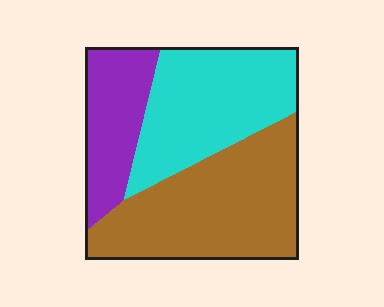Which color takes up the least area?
Purple, at roughly 20%.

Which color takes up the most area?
Brown, at roughly 45%.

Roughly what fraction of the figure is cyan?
Cyan covers 35% of the figure.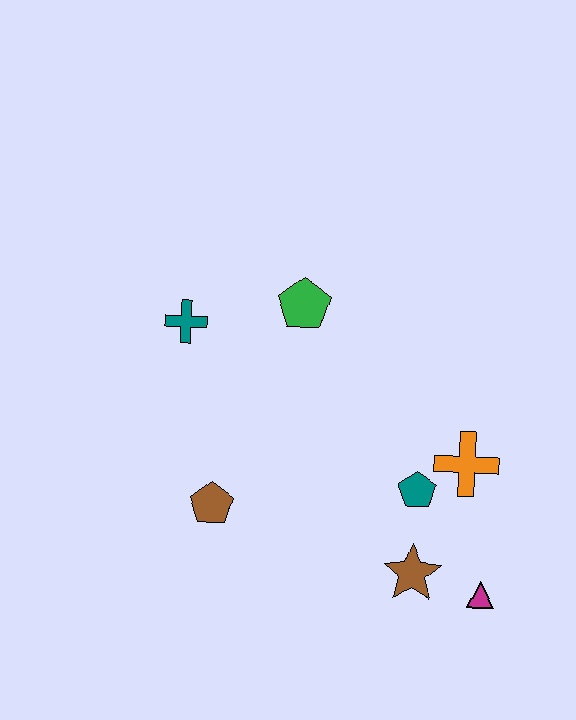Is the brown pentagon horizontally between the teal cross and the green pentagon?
Yes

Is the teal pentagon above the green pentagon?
No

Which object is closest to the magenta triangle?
The brown star is closest to the magenta triangle.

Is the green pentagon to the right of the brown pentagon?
Yes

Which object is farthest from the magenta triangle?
The teal cross is farthest from the magenta triangle.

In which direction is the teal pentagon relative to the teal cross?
The teal pentagon is to the right of the teal cross.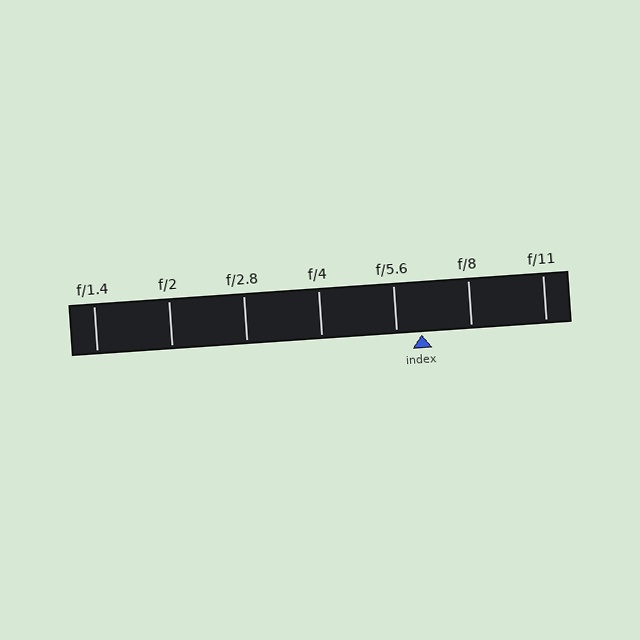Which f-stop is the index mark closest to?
The index mark is closest to f/5.6.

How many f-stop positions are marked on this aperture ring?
There are 7 f-stop positions marked.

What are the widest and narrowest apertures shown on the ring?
The widest aperture shown is f/1.4 and the narrowest is f/11.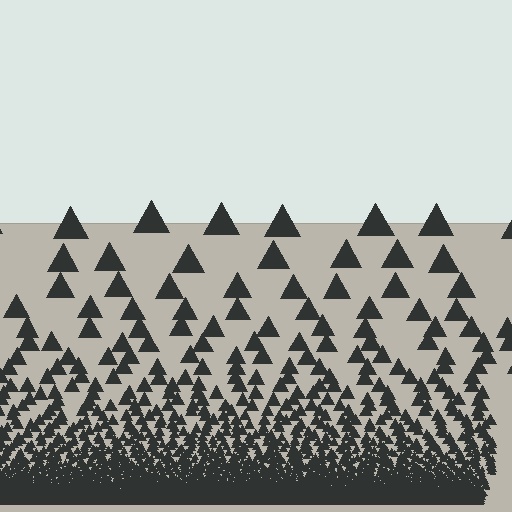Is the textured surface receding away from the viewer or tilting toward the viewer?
The surface appears to tilt toward the viewer. Texture elements get larger and sparser toward the top.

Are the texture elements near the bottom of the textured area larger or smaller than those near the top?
Smaller. The gradient is inverted — elements near the bottom are smaller and denser.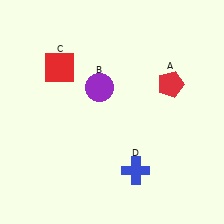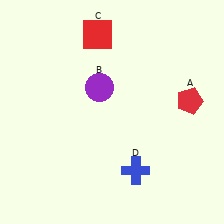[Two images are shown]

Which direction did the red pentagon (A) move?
The red pentagon (A) moved right.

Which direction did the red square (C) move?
The red square (C) moved right.